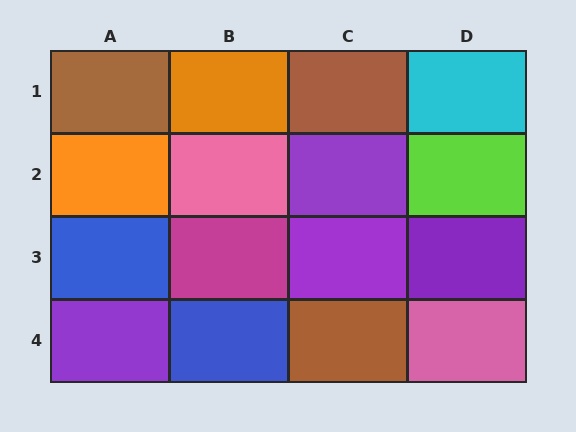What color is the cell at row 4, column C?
Brown.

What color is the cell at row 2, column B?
Pink.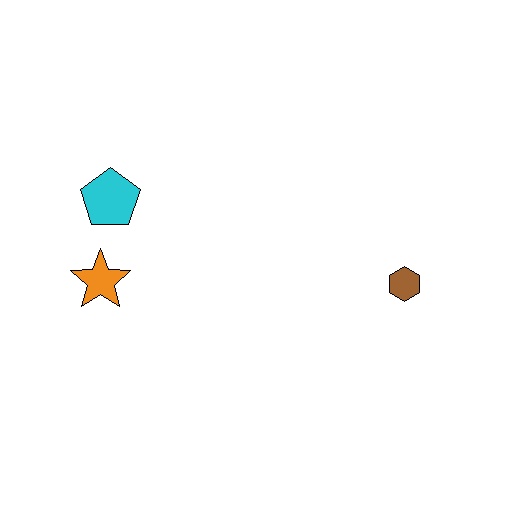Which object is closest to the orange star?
The cyan pentagon is closest to the orange star.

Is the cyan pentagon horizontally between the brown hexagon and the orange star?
Yes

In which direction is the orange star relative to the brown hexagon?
The orange star is to the left of the brown hexagon.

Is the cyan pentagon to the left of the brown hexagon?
Yes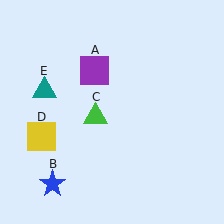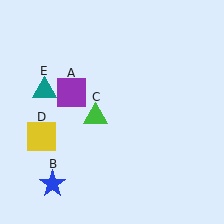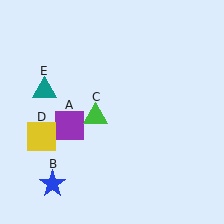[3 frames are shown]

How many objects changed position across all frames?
1 object changed position: purple square (object A).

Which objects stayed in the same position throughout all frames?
Blue star (object B) and green triangle (object C) and yellow square (object D) and teal triangle (object E) remained stationary.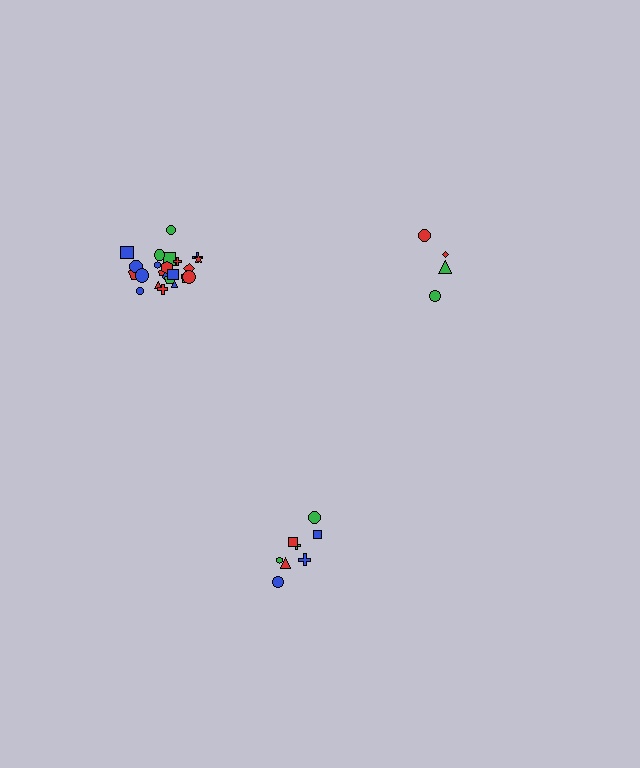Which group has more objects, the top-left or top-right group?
The top-left group.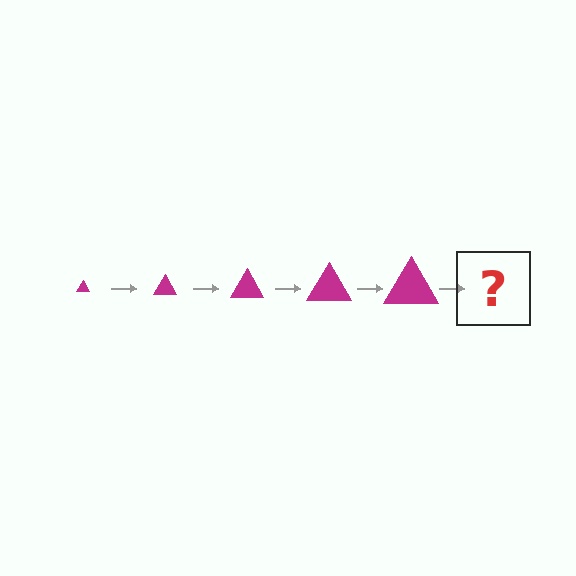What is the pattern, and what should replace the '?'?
The pattern is that the triangle gets progressively larger each step. The '?' should be a magenta triangle, larger than the previous one.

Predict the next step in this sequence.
The next step is a magenta triangle, larger than the previous one.